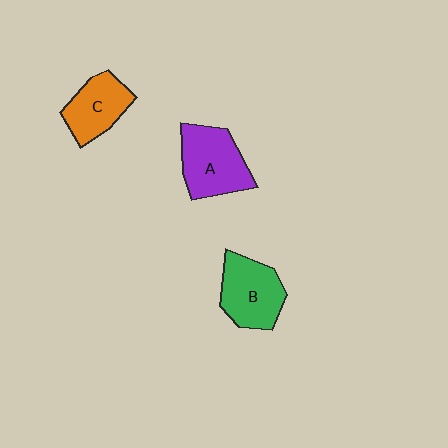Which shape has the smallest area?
Shape C (orange).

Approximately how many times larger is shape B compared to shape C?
Approximately 1.2 times.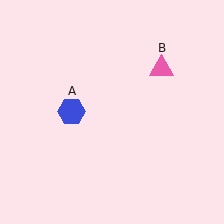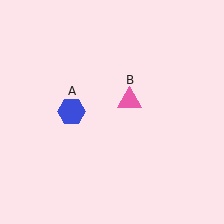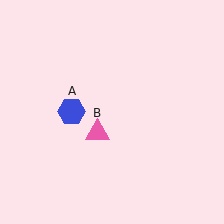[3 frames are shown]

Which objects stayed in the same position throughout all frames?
Blue hexagon (object A) remained stationary.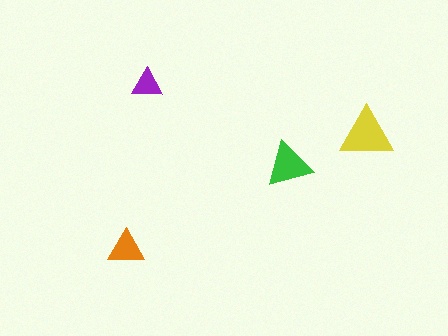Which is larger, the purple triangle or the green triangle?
The green one.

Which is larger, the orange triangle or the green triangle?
The green one.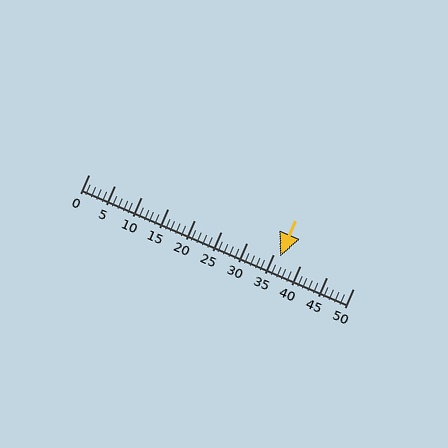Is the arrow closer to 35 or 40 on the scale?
The arrow is closer to 35.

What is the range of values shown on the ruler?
The ruler shows values from 0 to 50.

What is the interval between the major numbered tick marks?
The major tick marks are spaced 5 units apart.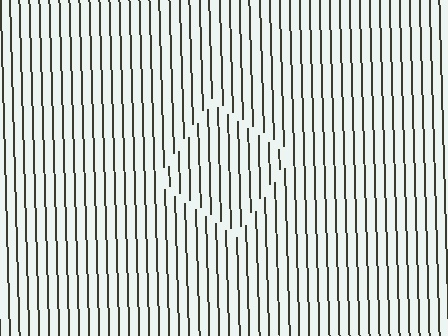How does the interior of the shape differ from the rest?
The interior of the shape contains the same grating, shifted by half a period — the contour is defined by the phase discontinuity where line-ends from the inner and outer gratings abut.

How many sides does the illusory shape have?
4 sides — the line-ends trace a square.